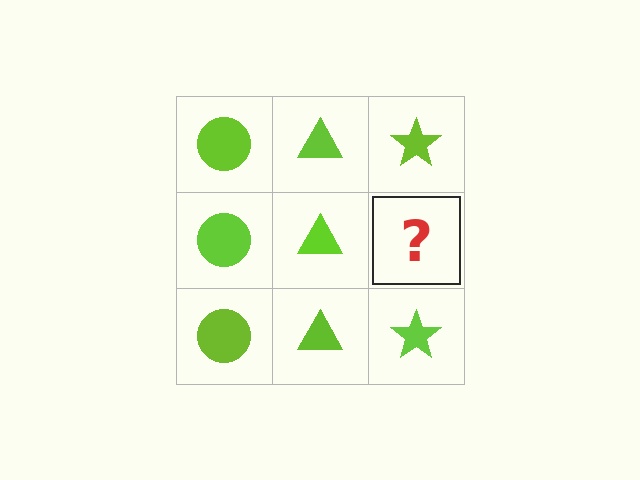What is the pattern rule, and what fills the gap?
The rule is that each column has a consistent shape. The gap should be filled with a lime star.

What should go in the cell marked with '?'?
The missing cell should contain a lime star.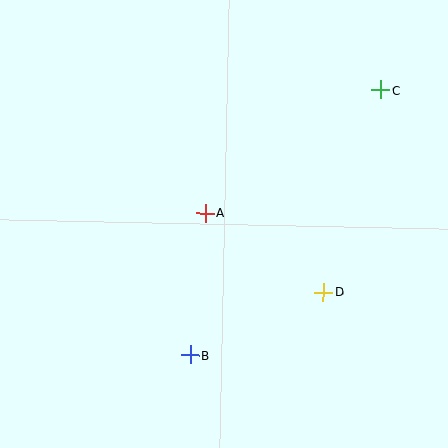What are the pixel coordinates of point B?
Point B is at (191, 355).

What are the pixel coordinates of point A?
Point A is at (206, 213).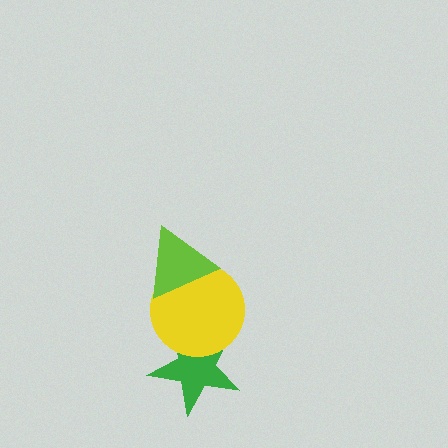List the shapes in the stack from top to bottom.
From top to bottom: the lime triangle, the yellow circle, the green star.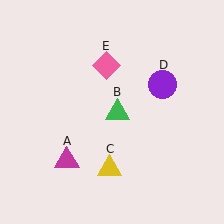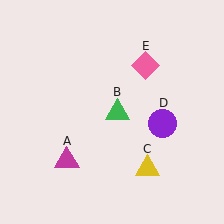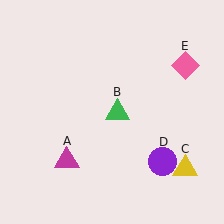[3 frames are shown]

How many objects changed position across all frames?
3 objects changed position: yellow triangle (object C), purple circle (object D), pink diamond (object E).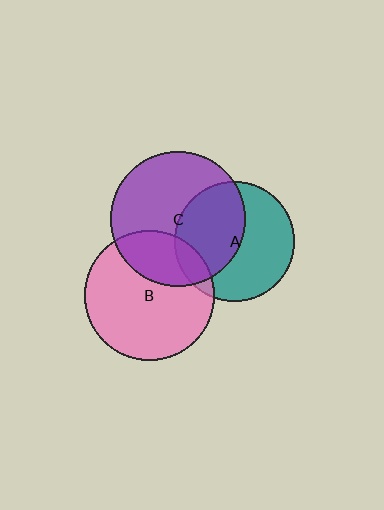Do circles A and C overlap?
Yes.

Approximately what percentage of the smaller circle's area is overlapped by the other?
Approximately 45%.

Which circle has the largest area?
Circle C (purple).